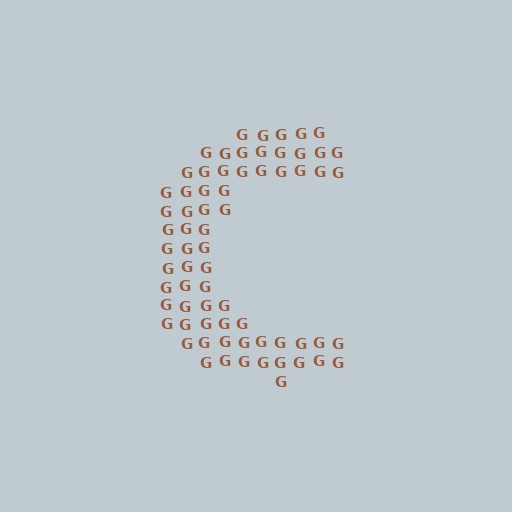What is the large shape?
The large shape is the letter C.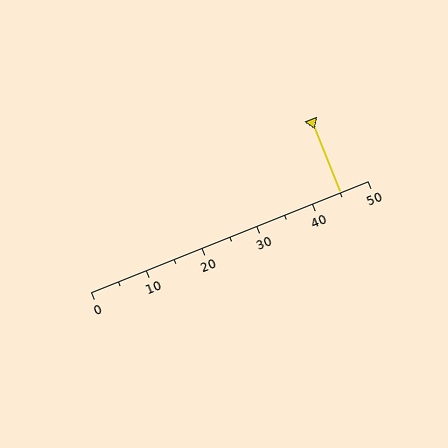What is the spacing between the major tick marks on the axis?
The major ticks are spaced 10 apart.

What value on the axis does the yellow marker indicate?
The marker indicates approximately 45.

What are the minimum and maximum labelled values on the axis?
The axis runs from 0 to 50.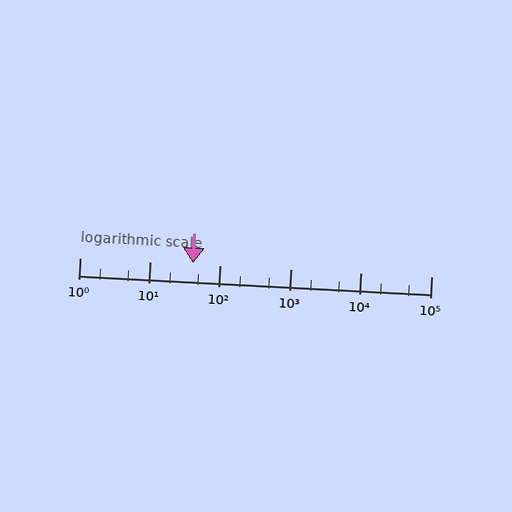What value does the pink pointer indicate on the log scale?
The pointer indicates approximately 41.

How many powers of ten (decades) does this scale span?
The scale spans 5 decades, from 1 to 100000.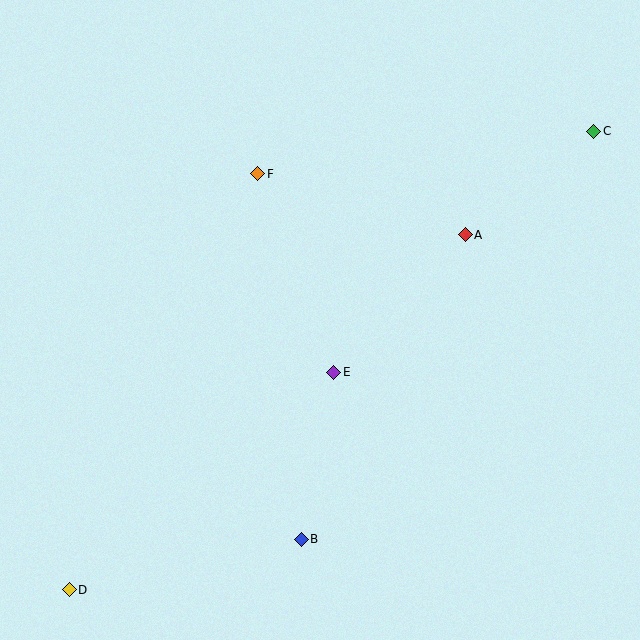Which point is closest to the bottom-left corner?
Point D is closest to the bottom-left corner.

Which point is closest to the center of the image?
Point E at (334, 372) is closest to the center.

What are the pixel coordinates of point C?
Point C is at (594, 131).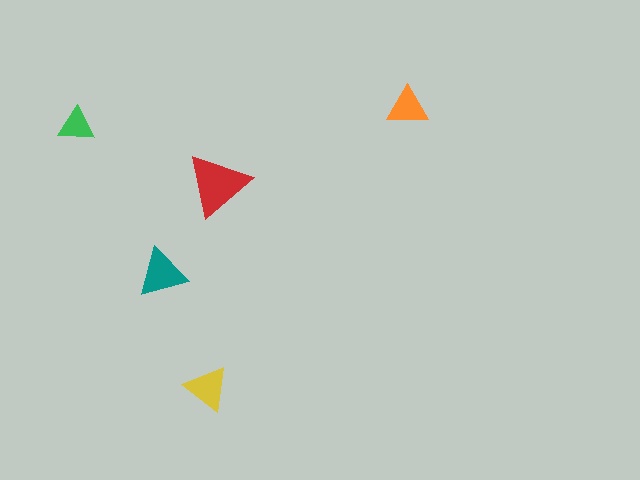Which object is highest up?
The orange triangle is topmost.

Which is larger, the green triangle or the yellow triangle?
The yellow one.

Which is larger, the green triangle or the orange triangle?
The orange one.